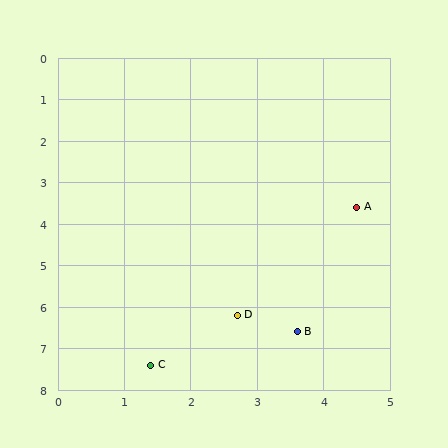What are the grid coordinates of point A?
Point A is at approximately (4.5, 3.6).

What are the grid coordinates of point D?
Point D is at approximately (2.7, 6.2).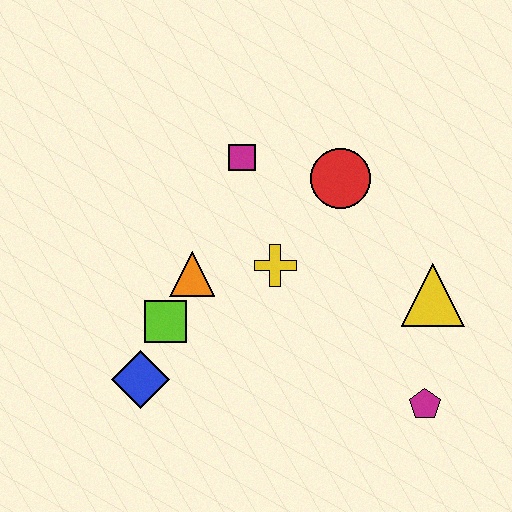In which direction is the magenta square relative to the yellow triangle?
The magenta square is to the left of the yellow triangle.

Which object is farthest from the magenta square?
The magenta pentagon is farthest from the magenta square.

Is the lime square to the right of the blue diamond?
Yes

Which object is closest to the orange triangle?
The lime square is closest to the orange triangle.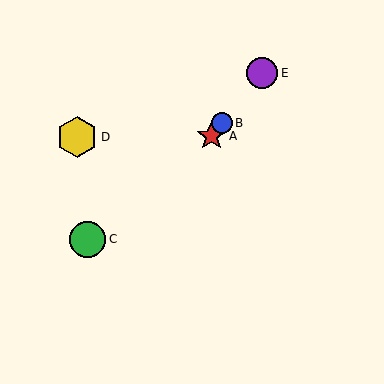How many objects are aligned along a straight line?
3 objects (A, B, E) are aligned along a straight line.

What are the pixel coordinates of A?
Object A is at (211, 136).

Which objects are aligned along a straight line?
Objects A, B, E are aligned along a straight line.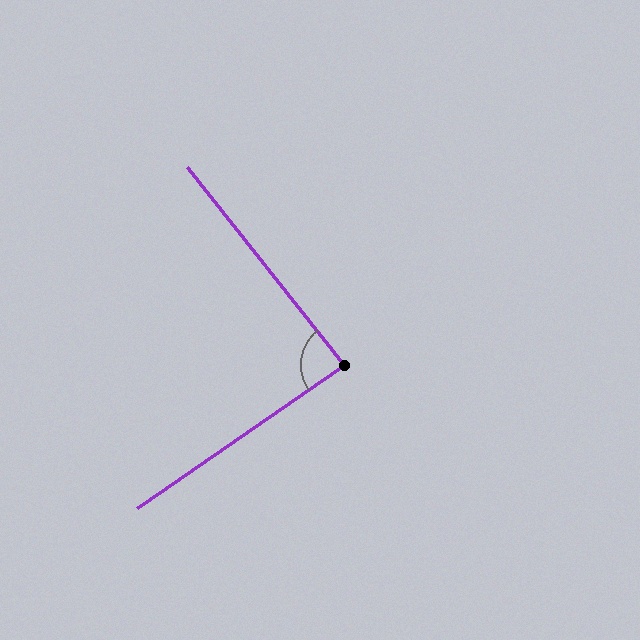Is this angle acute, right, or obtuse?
It is approximately a right angle.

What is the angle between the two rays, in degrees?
Approximately 86 degrees.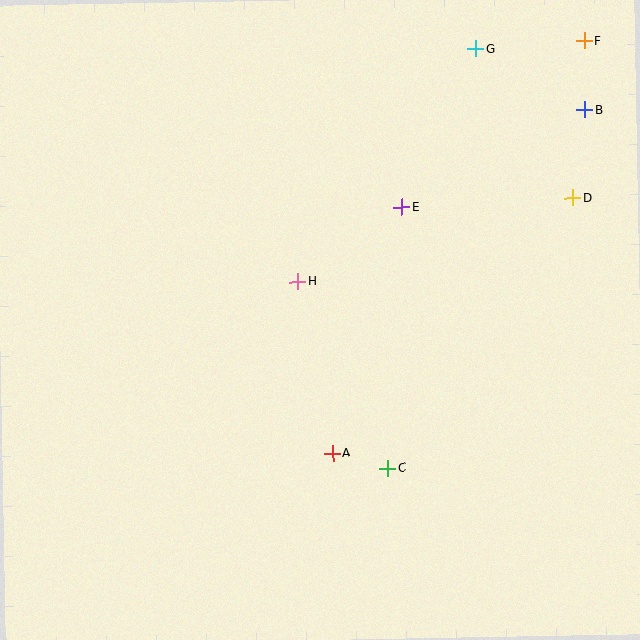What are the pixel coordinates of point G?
Point G is at (476, 49).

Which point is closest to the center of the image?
Point H at (298, 281) is closest to the center.